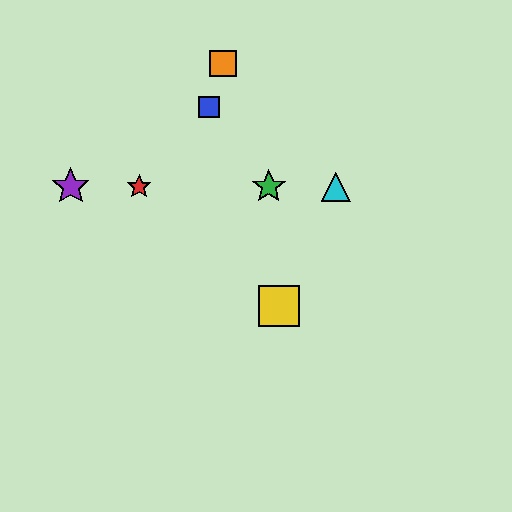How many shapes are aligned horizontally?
4 shapes (the red star, the green star, the purple star, the cyan triangle) are aligned horizontally.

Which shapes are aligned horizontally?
The red star, the green star, the purple star, the cyan triangle are aligned horizontally.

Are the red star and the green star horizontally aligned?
Yes, both are at y≈187.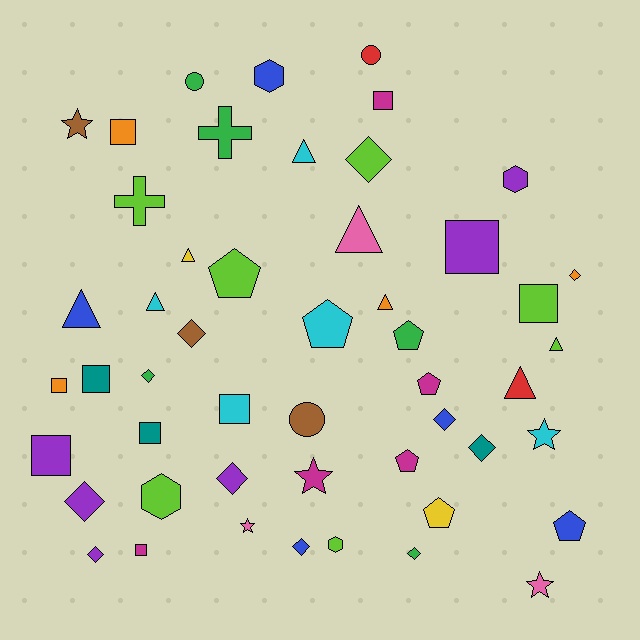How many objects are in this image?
There are 50 objects.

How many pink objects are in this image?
There are 3 pink objects.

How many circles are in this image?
There are 3 circles.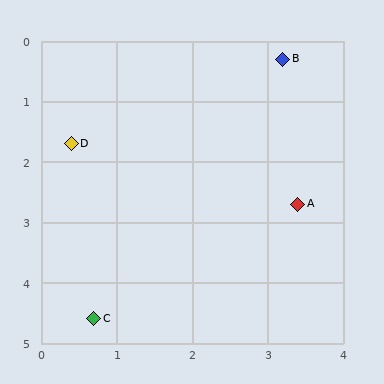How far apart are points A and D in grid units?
Points A and D are about 3.2 grid units apart.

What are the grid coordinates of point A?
Point A is at approximately (3.4, 2.7).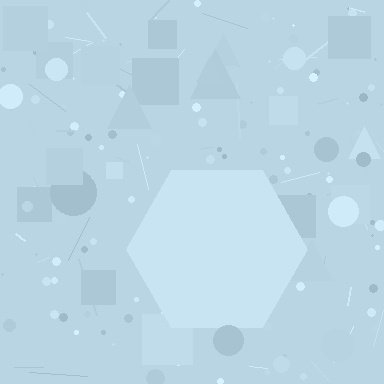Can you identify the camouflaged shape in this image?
The camouflaged shape is a hexagon.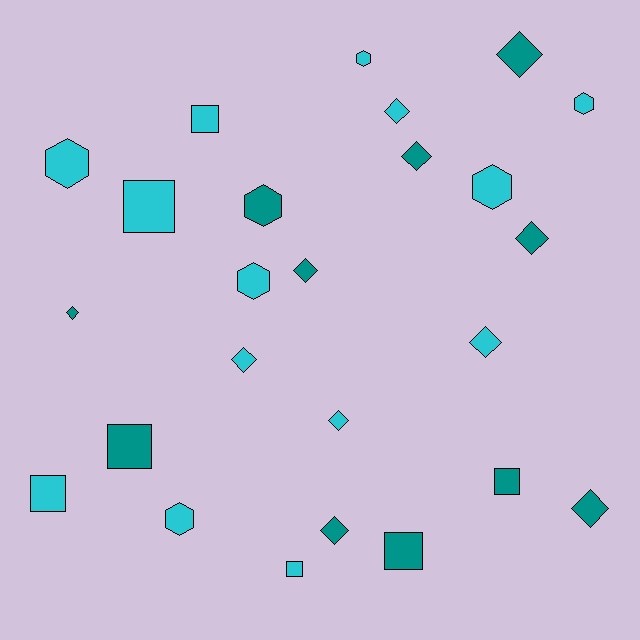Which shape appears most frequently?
Diamond, with 11 objects.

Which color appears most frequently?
Cyan, with 14 objects.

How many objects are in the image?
There are 25 objects.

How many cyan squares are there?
There are 4 cyan squares.